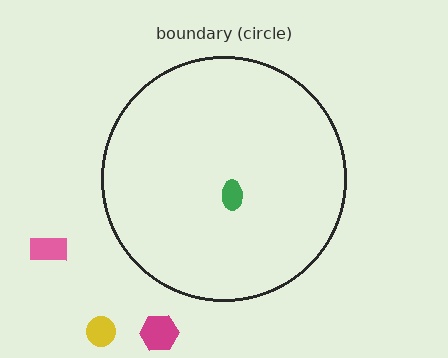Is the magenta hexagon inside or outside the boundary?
Outside.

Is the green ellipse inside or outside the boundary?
Inside.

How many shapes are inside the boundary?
1 inside, 3 outside.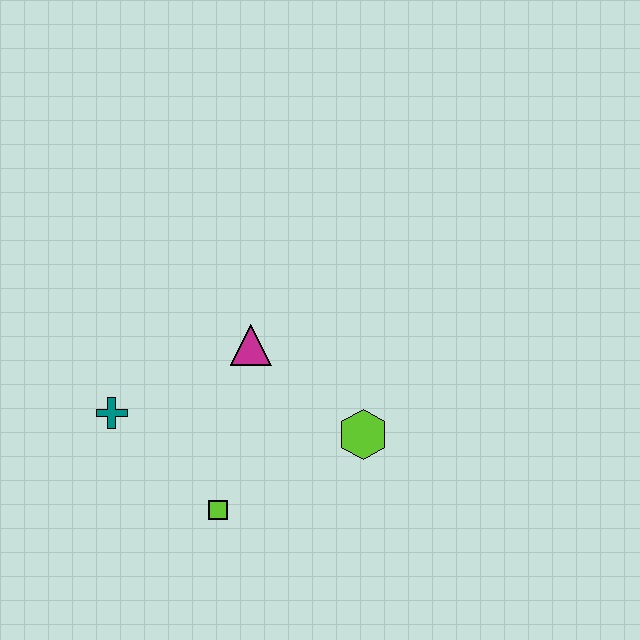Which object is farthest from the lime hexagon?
The teal cross is farthest from the lime hexagon.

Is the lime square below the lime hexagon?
Yes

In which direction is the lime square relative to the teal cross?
The lime square is to the right of the teal cross.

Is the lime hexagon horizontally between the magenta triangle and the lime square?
No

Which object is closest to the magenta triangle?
The lime hexagon is closest to the magenta triangle.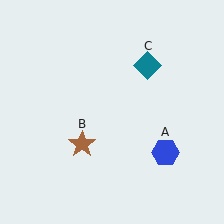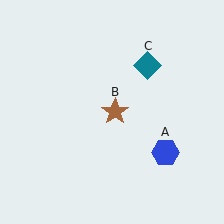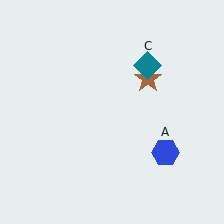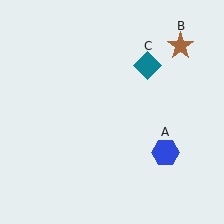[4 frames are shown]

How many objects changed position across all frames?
1 object changed position: brown star (object B).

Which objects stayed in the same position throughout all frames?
Blue hexagon (object A) and teal diamond (object C) remained stationary.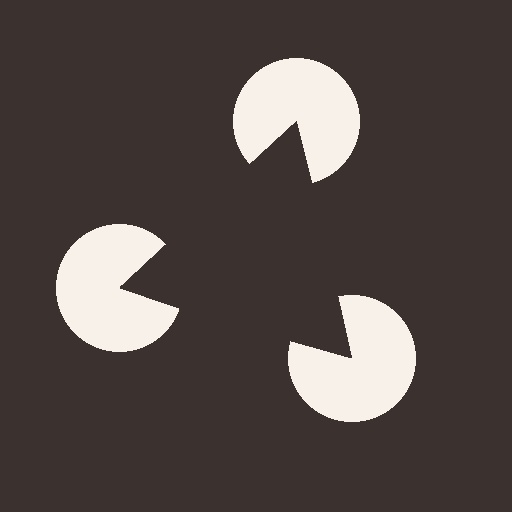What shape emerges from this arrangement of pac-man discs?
An illusory triangle — its edges are inferred from the aligned wedge cuts in the pac-man discs, not physically drawn.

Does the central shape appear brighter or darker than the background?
It typically appears slightly darker than the background, even though no actual brightness change is drawn.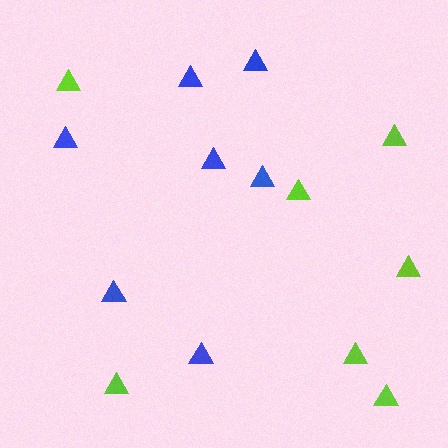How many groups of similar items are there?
There are 2 groups: one group of lime triangles (7) and one group of blue triangles (7).